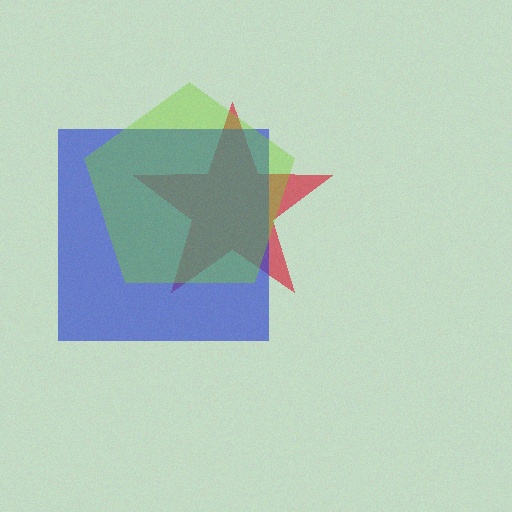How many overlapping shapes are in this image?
There are 3 overlapping shapes in the image.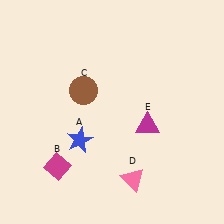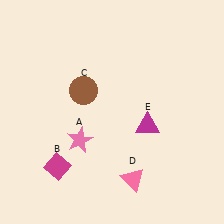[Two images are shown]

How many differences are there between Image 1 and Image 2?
There is 1 difference between the two images.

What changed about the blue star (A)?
In Image 1, A is blue. In Image 2, it changed to pink.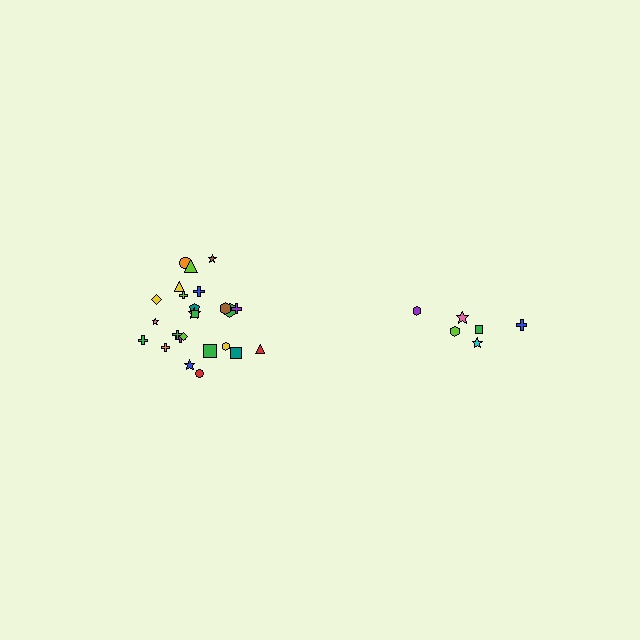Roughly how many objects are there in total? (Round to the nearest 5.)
Roughly 30 objects in total.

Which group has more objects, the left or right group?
The left group.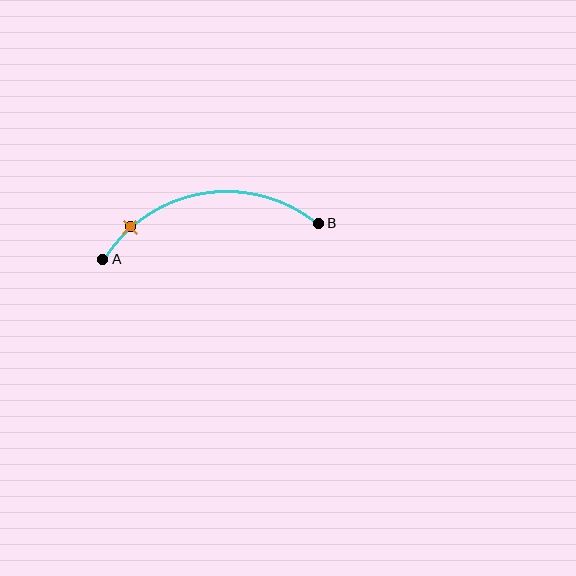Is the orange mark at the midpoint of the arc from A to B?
No. The orange mark lies on the arc but is closer to endpoint A. The arc midpoint would be at the point on the curve equidistant along the arc from both A and B.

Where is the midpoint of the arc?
The arc midpoint is the point on the curve farthest from the straight line joining A and B. It sits above that line.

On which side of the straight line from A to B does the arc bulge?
The arc bulges above the straight line connecting A and B.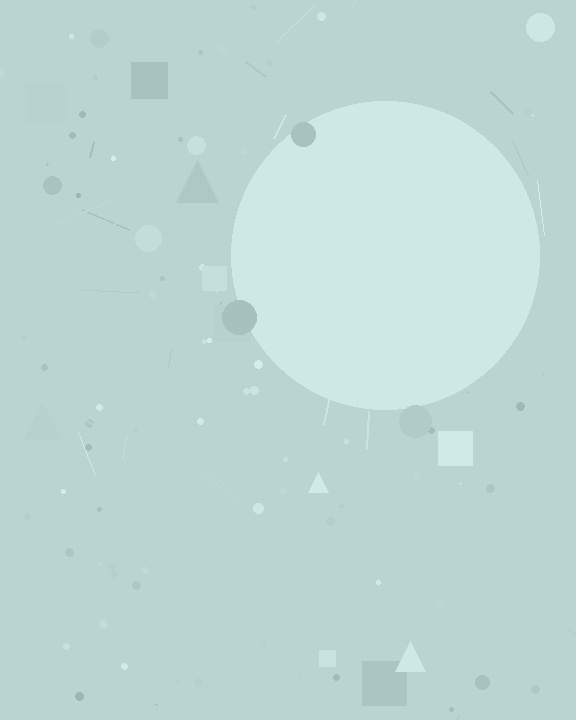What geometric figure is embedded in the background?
A circle is embedded in the background.